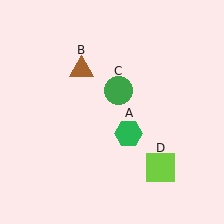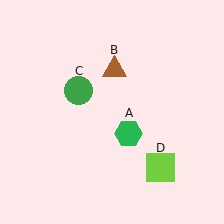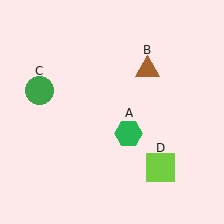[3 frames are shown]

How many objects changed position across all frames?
2 objects changed position: brown triangle (object B), green circle (object C).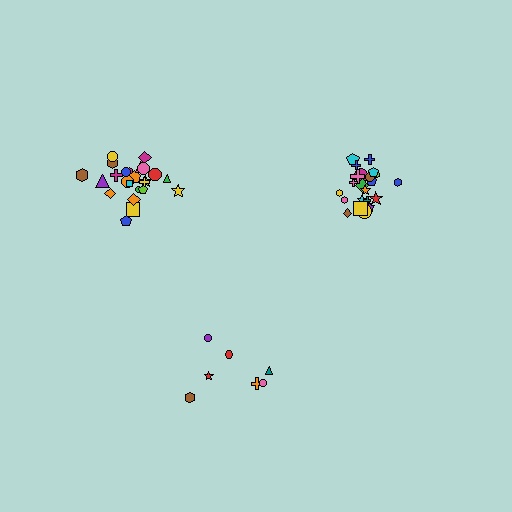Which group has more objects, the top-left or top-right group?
The top-left group.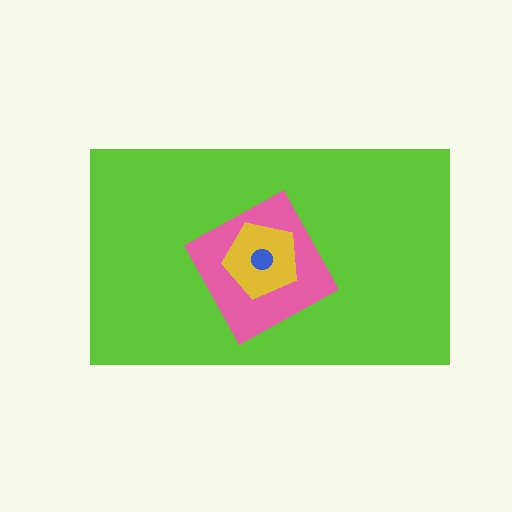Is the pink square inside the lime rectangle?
Yes.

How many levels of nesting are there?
4.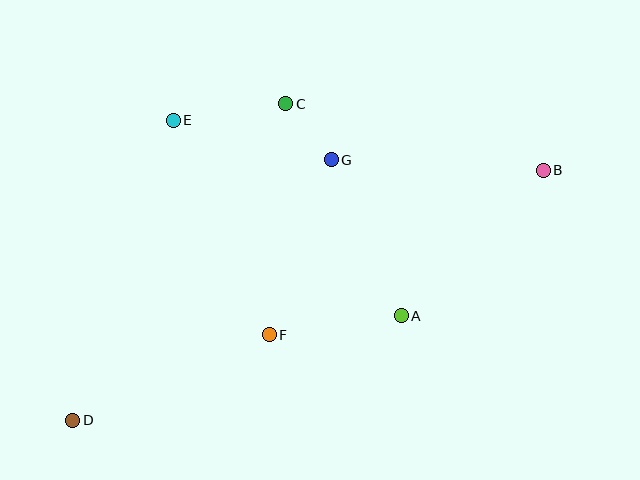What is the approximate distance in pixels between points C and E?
The distance between C and E is approximately 114 pixels.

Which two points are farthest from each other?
Points B and D are farthest from each other.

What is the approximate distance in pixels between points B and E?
The distance between B and E is approximately 373 pixels.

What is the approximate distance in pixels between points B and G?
The distance between B and G is approximately 212 pixels.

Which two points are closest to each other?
Points C and G are closest to each other.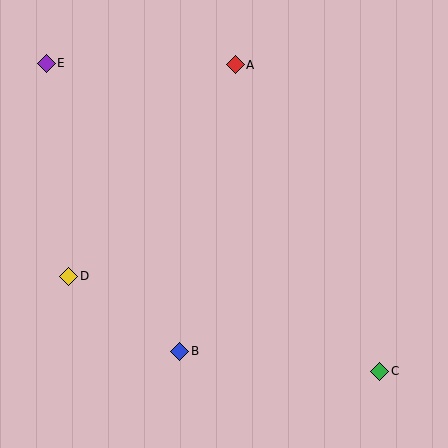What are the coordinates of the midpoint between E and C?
The midpoint between E and C is at (213, 217).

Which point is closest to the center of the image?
Point B at (180, 351) is closest to the center.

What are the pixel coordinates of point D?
Point D is at (69, 276).